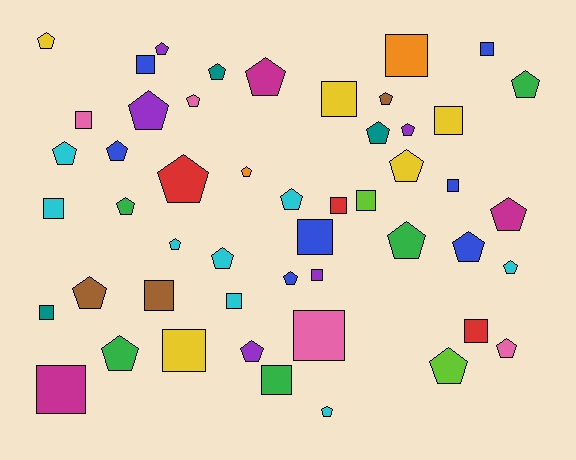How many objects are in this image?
There are 50 objects.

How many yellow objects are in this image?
There are 5 yellow objects.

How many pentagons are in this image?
There are 30 pentagons.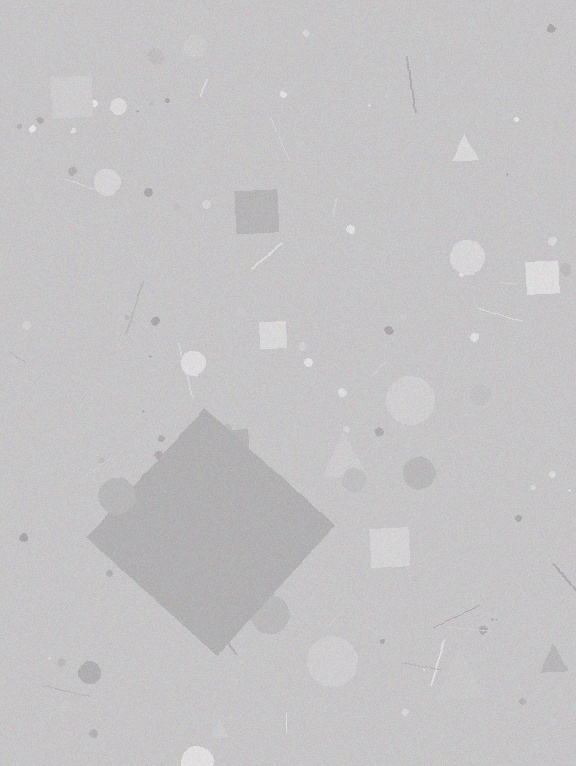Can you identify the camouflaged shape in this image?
The camouflaged shape is a diamond.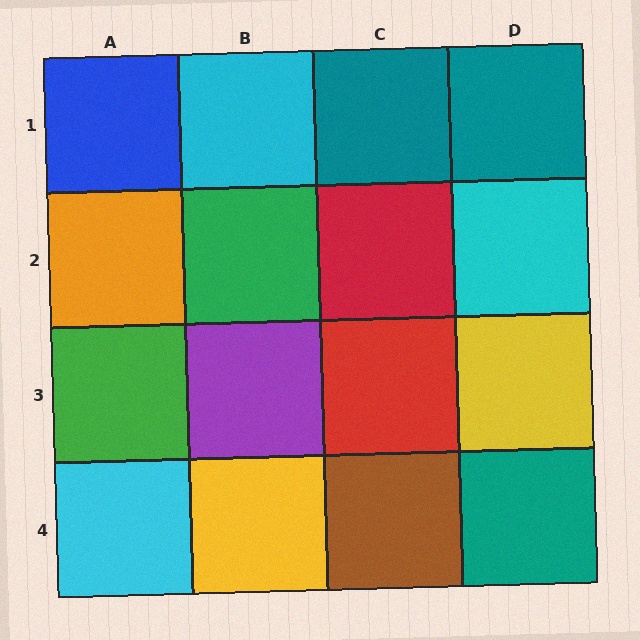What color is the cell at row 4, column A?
Cyan.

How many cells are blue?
1 cell is blue.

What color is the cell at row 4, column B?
Yellow.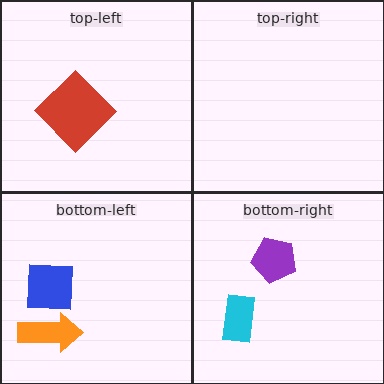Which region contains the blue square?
The bottom-left region.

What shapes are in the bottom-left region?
The blue square, the orange arrow.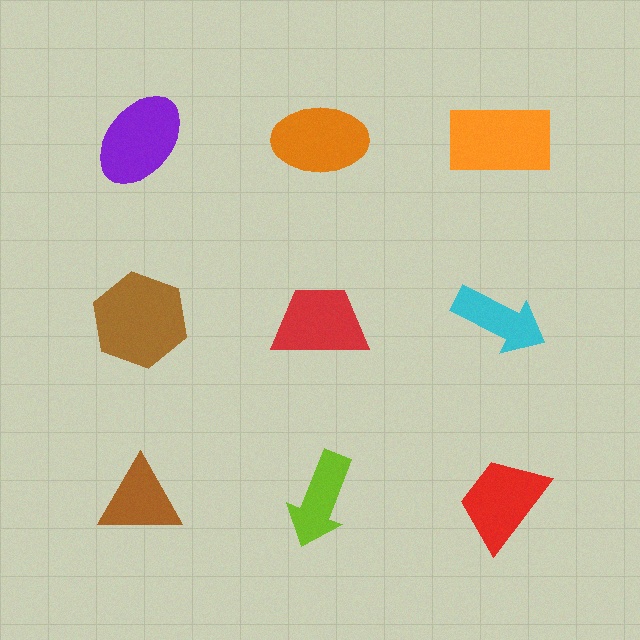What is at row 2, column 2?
A red trapezoid.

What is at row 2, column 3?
A cyan arrow.